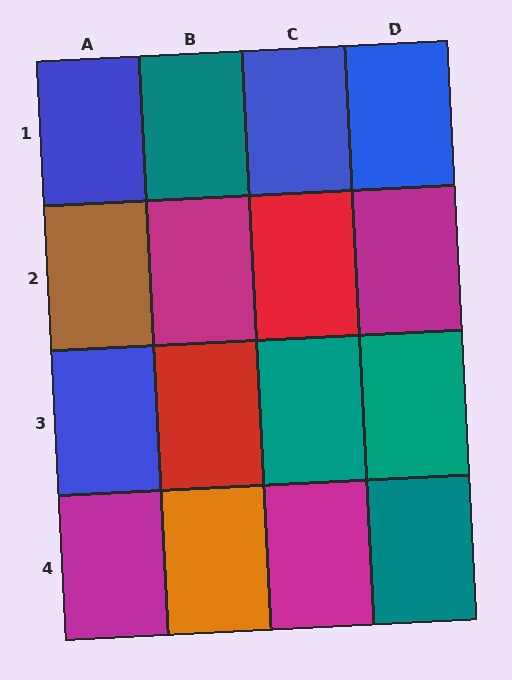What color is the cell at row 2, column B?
Magenta.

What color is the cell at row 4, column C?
Magenta.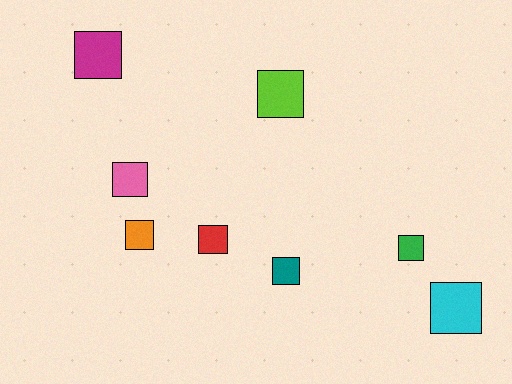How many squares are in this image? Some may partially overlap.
There are 8 squares.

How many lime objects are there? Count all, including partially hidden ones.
There is 1 lime object.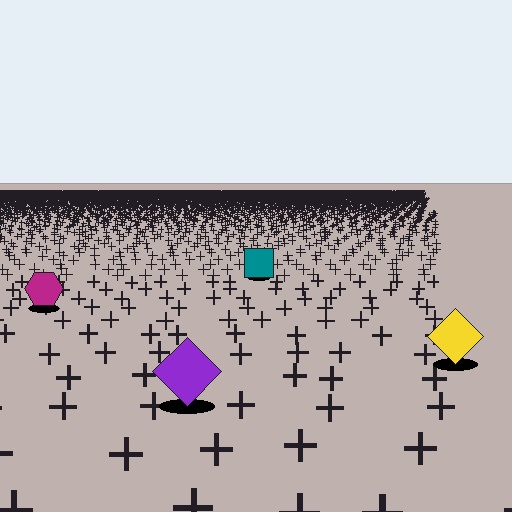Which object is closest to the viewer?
The purple diamond is closest. The texture marks near it are larger and more spread out.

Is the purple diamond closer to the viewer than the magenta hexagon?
Yes. The purple diamond is closer — you can tell from the texture gradient: the ground texture is coarser near it.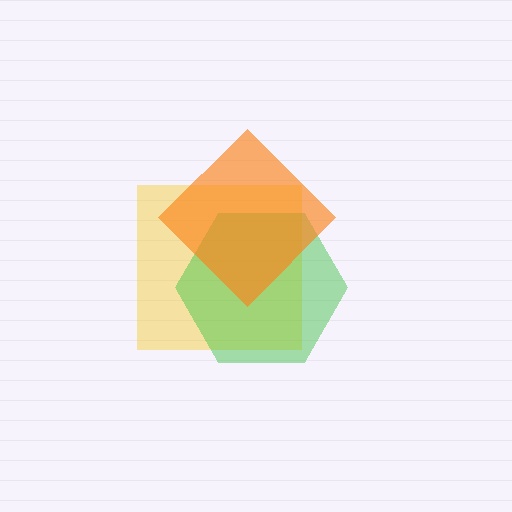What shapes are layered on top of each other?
The layered shapes are: a yellow square, a green hexagon, an orange diamond.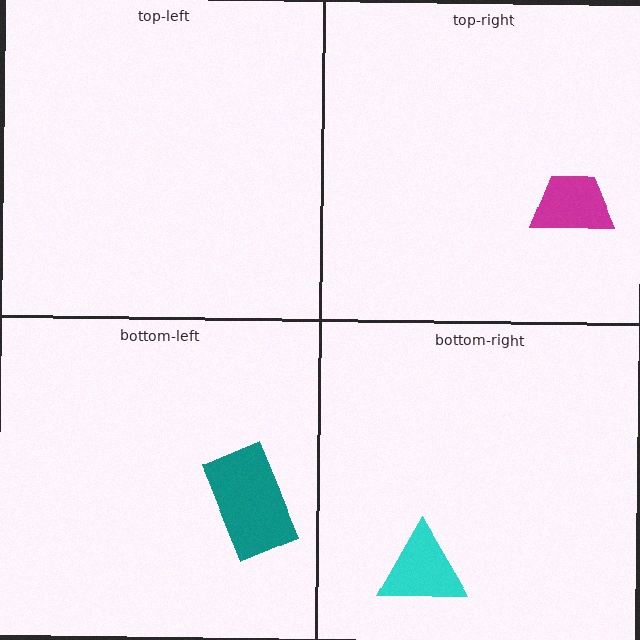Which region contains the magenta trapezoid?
The top-right region.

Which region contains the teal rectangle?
The bottom-left region.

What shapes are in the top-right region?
The magenta trapezoid.